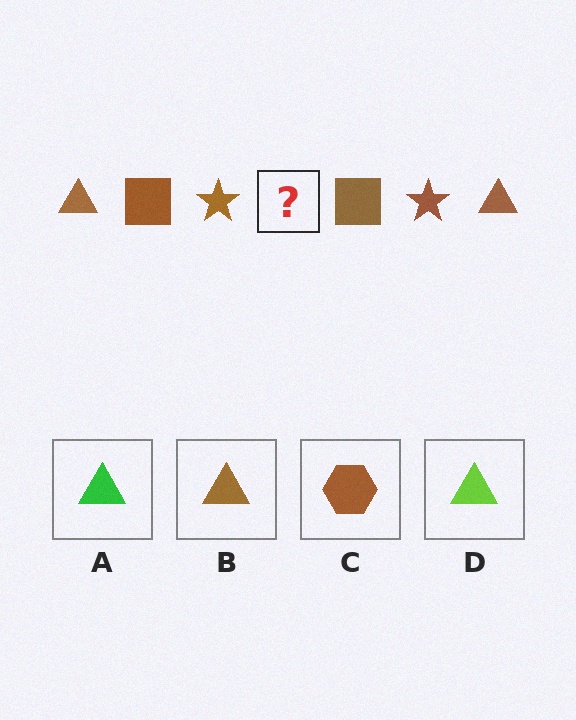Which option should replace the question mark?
Option B.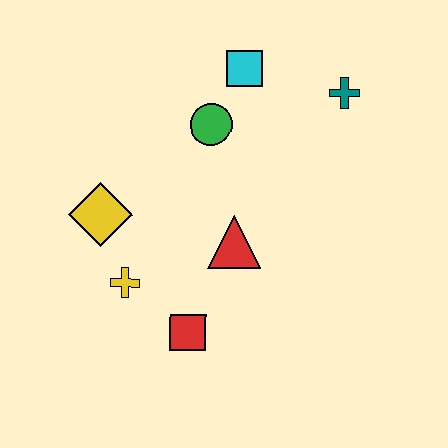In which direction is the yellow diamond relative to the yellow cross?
The yellow diamond is above the yellow cross.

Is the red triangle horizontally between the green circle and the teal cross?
Yes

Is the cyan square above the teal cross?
Yes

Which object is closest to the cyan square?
The green circle is closest to the cyan square.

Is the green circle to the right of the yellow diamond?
Yes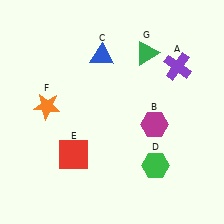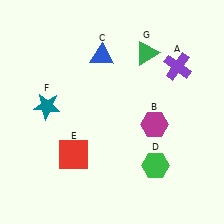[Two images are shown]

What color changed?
The star (F) changed from orange in Image 1 to teal in Image 2.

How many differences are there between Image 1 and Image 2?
There is 1 difference between the two images.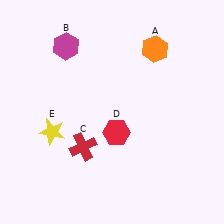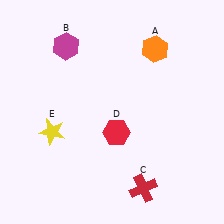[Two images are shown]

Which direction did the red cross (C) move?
The red cross (C) moved right.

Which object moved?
The red cross (C) moved right.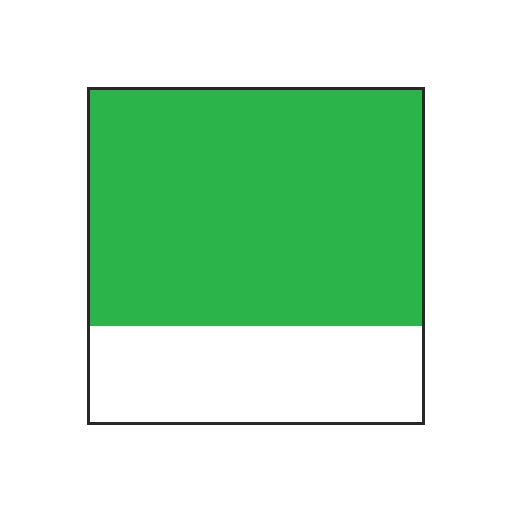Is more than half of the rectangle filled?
Yes.